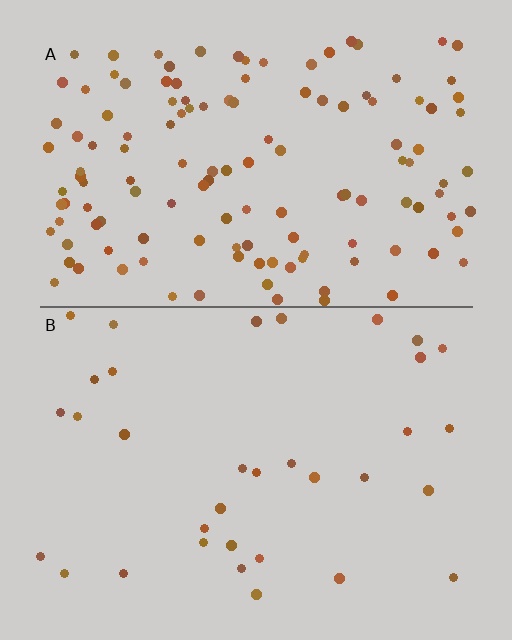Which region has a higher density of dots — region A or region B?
A (the top).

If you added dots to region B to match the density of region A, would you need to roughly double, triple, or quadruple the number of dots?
Approximately quadruple.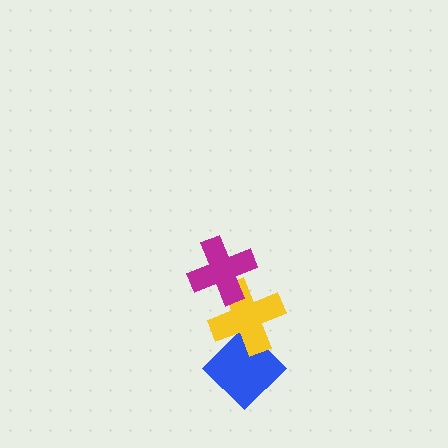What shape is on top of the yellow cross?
The magenta cross is on top of the yellow cross.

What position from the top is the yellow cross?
The yellow cross is 2nd from the top.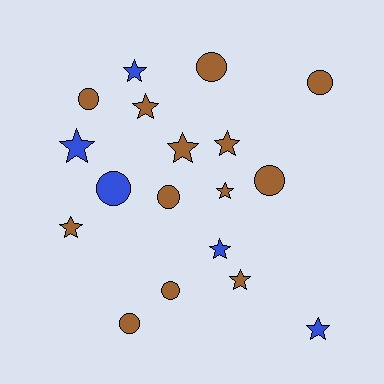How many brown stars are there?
There are 6 brown stars.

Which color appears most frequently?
Brown, with 13 objects.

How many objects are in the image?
There are 18 objects.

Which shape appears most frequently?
Star, with 10 objects.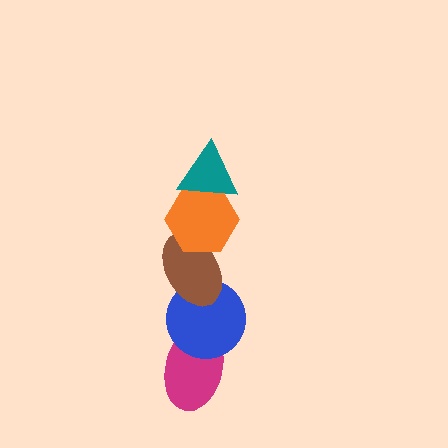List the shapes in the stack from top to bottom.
From top to bottom: the teal triangle, the orange hexagon, the brown ellipse, the blue circle, the magenta ellipse.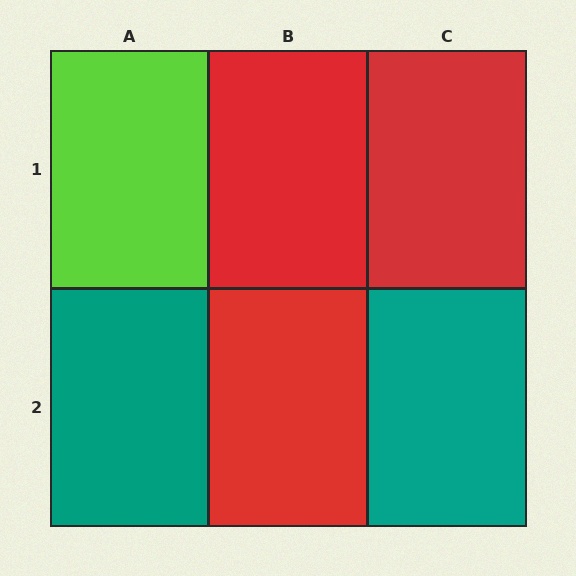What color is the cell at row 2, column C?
Teal.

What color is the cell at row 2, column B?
Red.